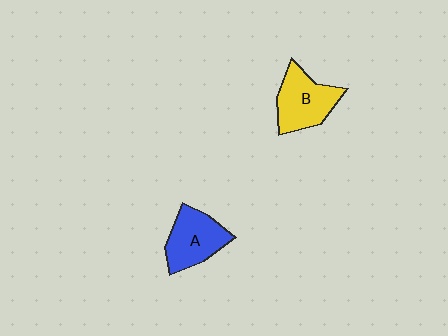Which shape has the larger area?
Shape B (yellow).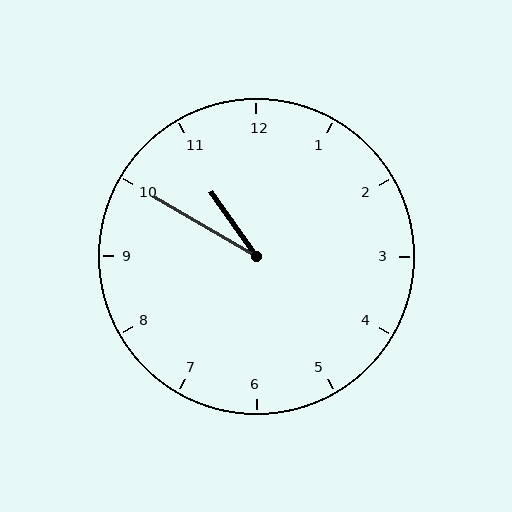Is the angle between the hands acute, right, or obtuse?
It is acute.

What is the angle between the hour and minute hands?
Approximately 25 degrees.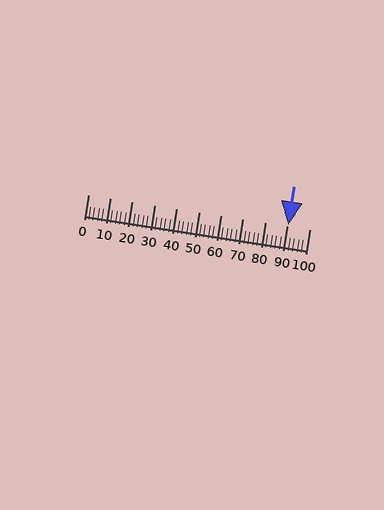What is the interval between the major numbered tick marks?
The major tick marks are spaced 10 units apart.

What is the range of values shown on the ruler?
The ruler shows values from 0 to 100.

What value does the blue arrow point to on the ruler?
The blue arrow points to approximately 91.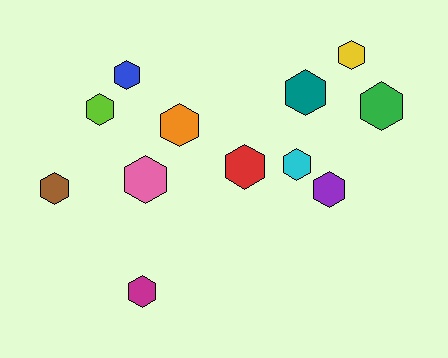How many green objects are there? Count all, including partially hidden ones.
There is 1 green object.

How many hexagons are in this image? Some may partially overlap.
There are 12 hexagons.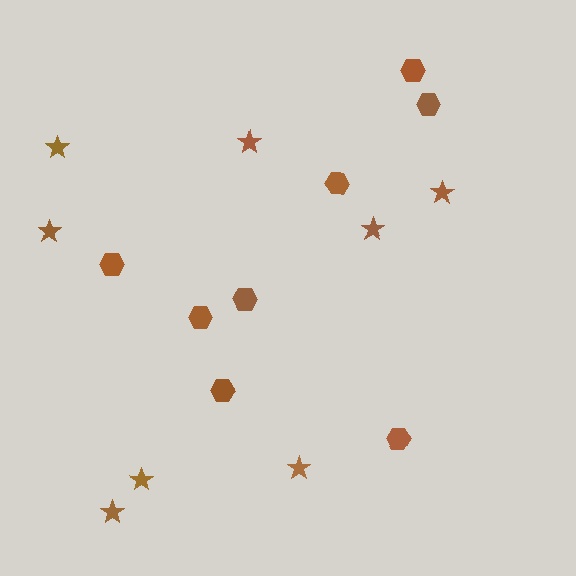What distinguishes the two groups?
There are 2 groups: one group of stars (8) and one group of hexagons (8).